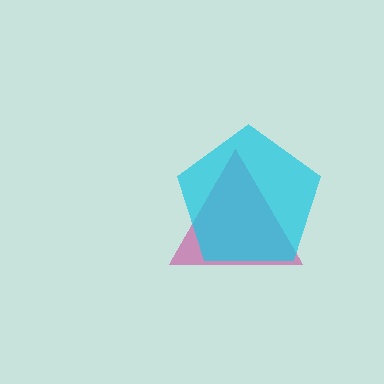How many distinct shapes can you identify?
There are 2 distinct shapes: a magenta triangle, a cyan pentagon.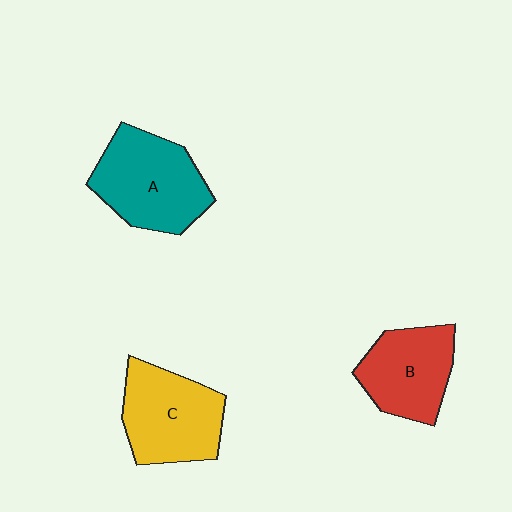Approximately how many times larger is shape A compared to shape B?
Approximately 1.2 times.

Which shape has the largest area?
Shape A (teal).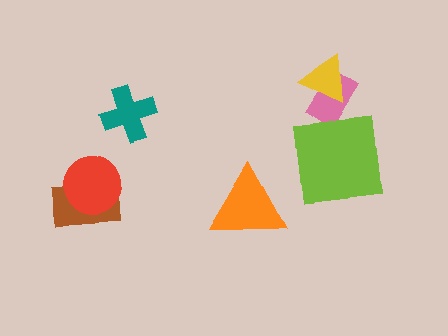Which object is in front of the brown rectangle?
The red circle is in front of the brown rectangle.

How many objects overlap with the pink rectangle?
1 object overlaps with the pink rectangle.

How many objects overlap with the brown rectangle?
1 object overlaps with the brown rectangle.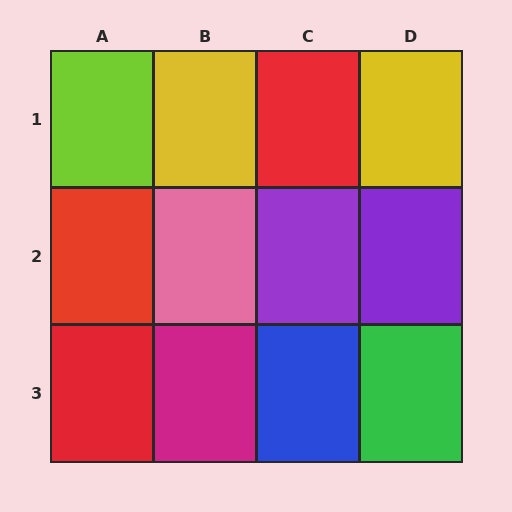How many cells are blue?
1 cell is blue.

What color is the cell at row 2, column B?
Pink.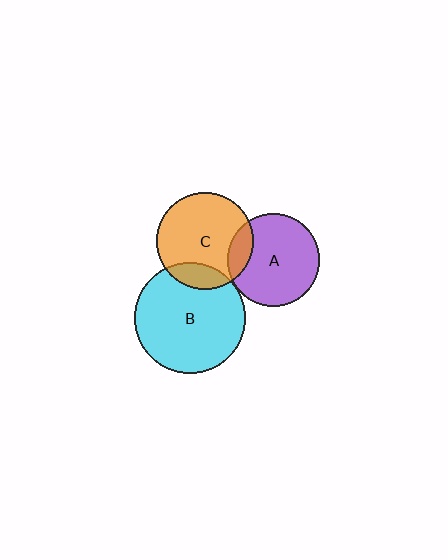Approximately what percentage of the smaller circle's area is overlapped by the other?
Approximately 15%.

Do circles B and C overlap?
Yes.